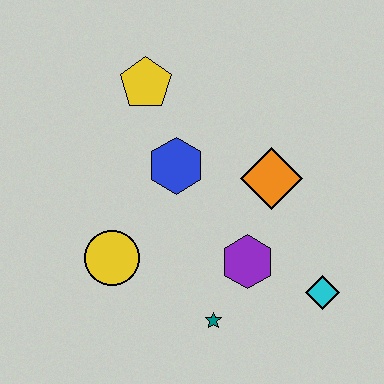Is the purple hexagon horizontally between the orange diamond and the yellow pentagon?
Yes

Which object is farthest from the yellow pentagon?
The cyan diamond is farthest from the yellow pentagon.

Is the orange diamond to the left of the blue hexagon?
No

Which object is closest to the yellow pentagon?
The blue hexagon is closest to the yellow pentagon.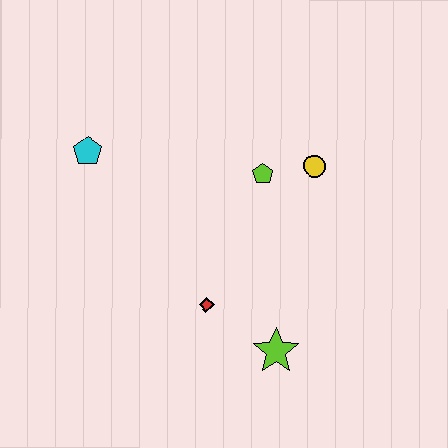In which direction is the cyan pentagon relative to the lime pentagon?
The cyan pentagon is to the left of the lime pentagon.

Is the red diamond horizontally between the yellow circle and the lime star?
No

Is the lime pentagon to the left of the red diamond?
No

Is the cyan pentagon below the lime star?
No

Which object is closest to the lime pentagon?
The yellow circle is closest to the lime pentagon.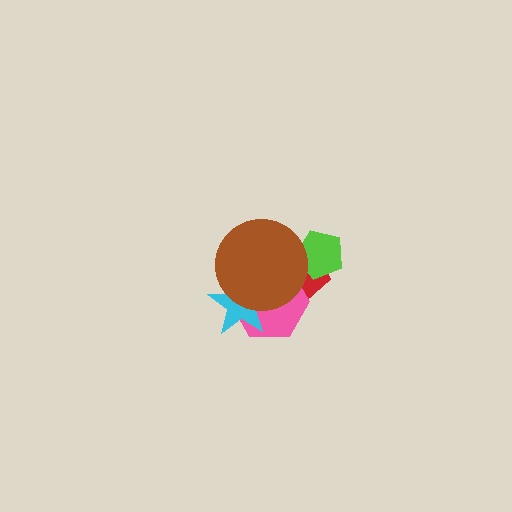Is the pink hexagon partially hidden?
Yes, it is partially covered by another shape.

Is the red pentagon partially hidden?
Yes, it is partially covered by another shape.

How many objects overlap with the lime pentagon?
2 objects overlap with the lime pentagon.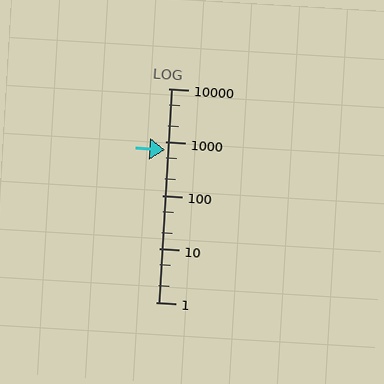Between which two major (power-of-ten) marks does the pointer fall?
The pointer is between 100 and 1000.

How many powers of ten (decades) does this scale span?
The scale spans 4 decades, from 1 to 10000.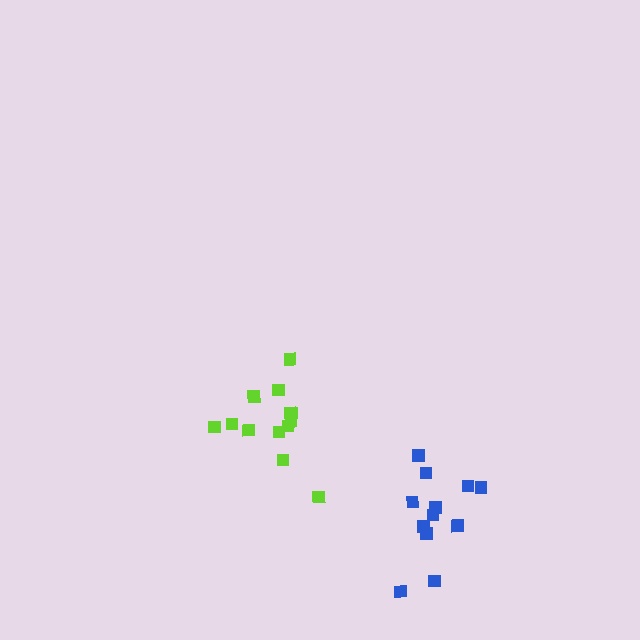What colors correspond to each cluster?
The clusters are colored: blue, lime.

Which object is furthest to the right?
The blue cluster is rightmost.